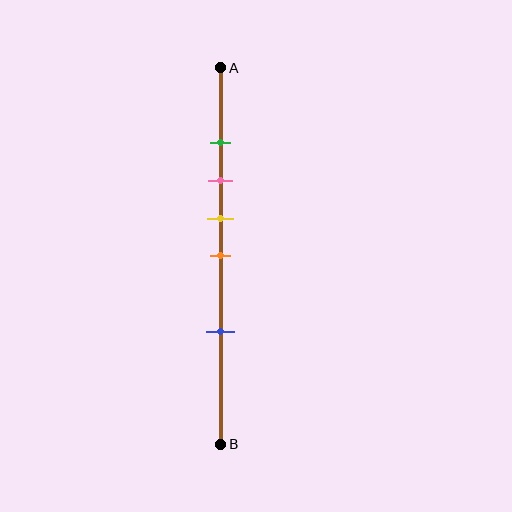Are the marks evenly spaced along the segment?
No, the marks are not evenly spaced.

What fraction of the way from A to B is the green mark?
The green mark is approximately 20% (0.2) of the way from A to B.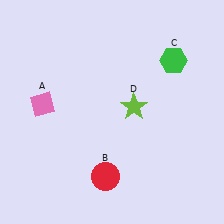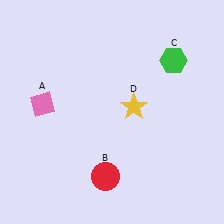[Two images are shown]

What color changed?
The star (D) changed from lime in Image 1 to yellow in Image 2.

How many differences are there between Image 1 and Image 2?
There is 1 difference between the two images.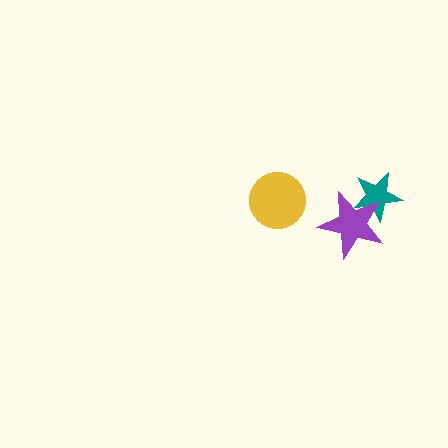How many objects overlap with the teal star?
1 object overlaps with the teal star.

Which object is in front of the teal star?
The purple star is in front of the teal star.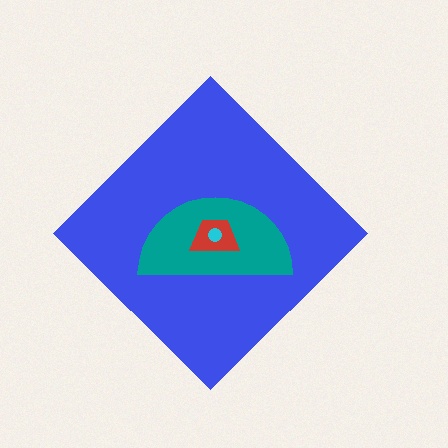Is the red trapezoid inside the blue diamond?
Yes.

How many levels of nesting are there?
4.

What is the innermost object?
The cyan circle.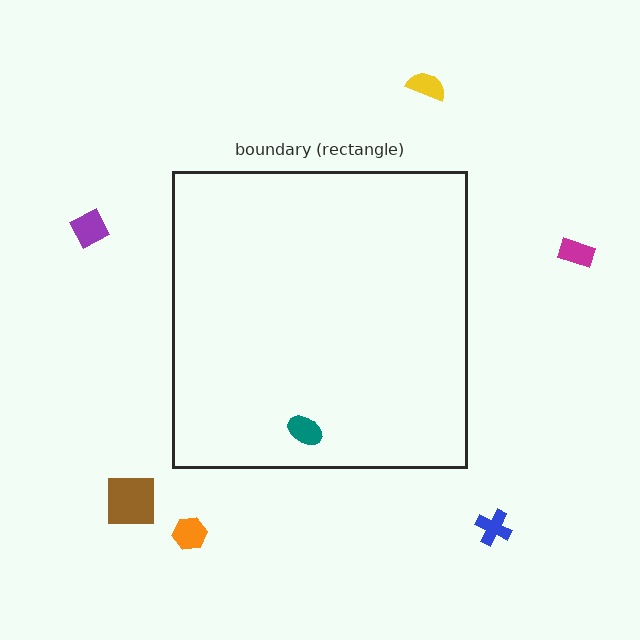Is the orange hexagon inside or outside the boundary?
Outside.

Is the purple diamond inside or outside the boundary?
Outside.